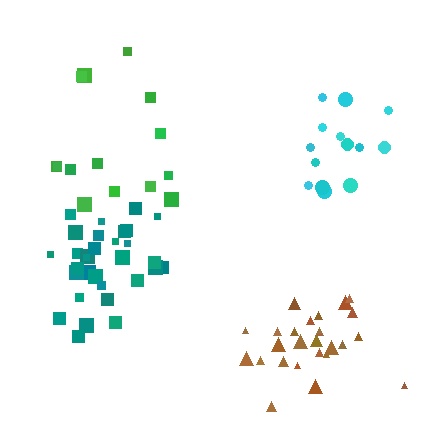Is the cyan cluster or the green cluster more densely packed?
Cyan.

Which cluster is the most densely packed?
Brown.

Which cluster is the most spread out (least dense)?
Green.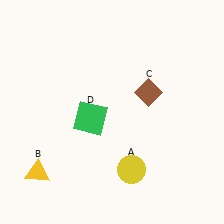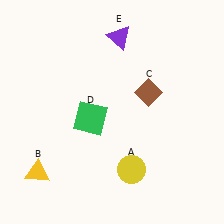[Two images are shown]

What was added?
A purple triangle (E) was added in Image 2.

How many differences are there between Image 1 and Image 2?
There is 1 difference between the two images.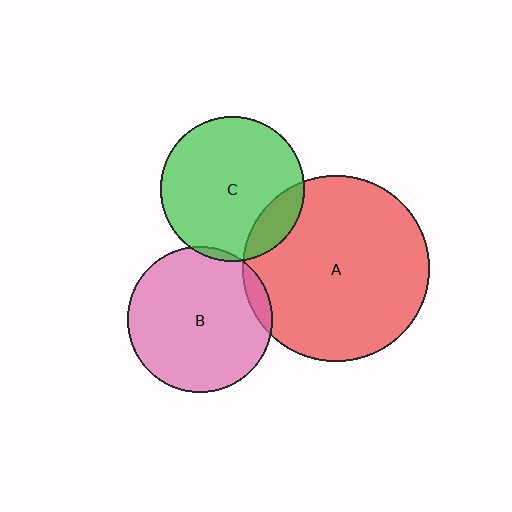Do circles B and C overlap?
Yes.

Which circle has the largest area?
Circle A (red).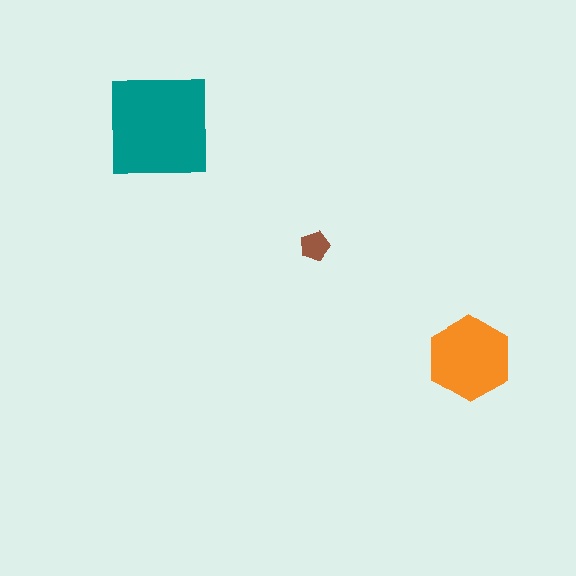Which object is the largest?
The teal square.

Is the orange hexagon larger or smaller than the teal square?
Smaller.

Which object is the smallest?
The brown pentagon.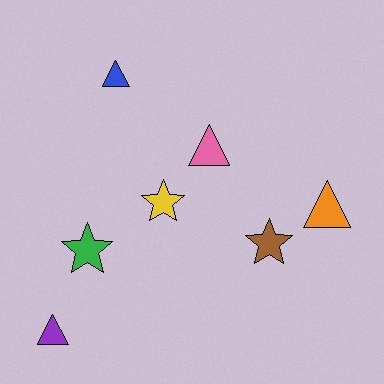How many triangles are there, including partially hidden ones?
There are 4 triangles.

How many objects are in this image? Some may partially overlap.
There are 7 objects.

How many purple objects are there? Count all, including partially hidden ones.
There is 1 purple object.